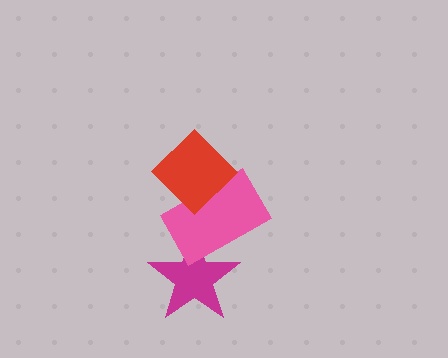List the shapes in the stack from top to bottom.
From top to bottom: the red diamond, the pink rectangle, the magenta star.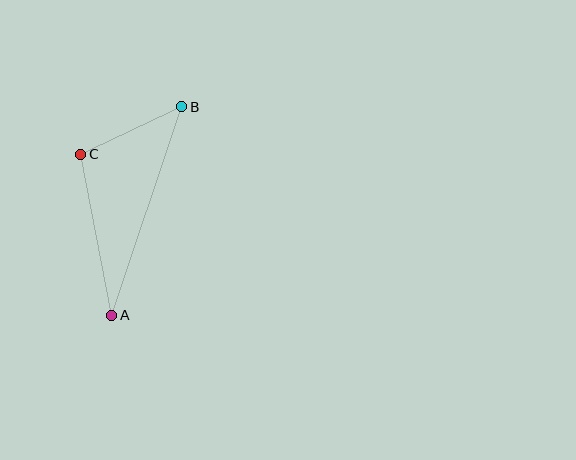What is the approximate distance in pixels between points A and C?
The distance between A and C is approximately 164 pixels.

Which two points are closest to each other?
Points B and C are closest to each other.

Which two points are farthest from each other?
Points A and B are farthest from each other.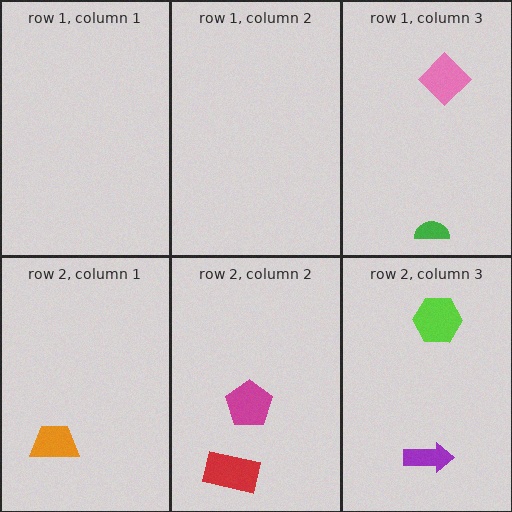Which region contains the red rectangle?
The row 2, column 2 region.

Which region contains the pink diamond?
The row 1, column 3 region.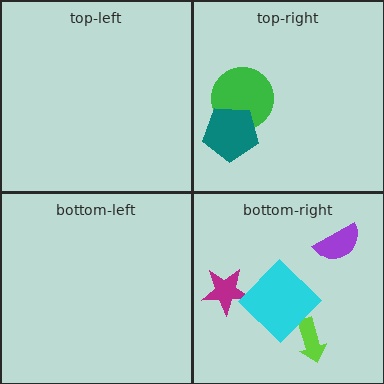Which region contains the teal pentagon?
The top-right region.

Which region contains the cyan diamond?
The bottom-right region.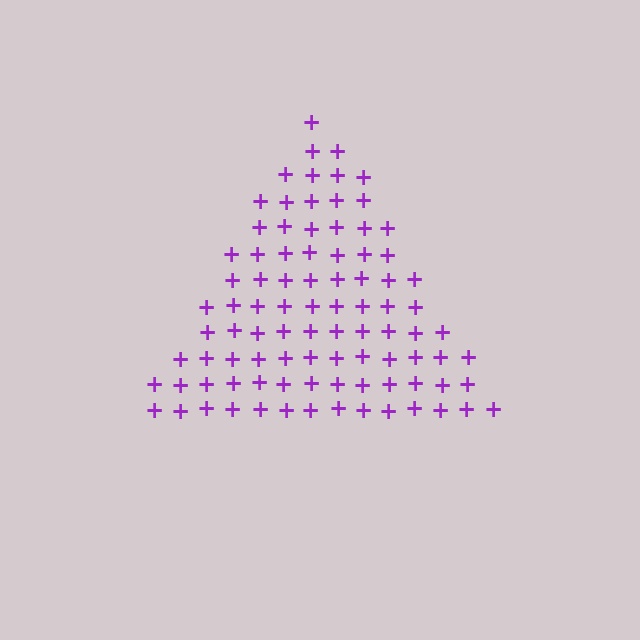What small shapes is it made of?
It is made of small plus signs.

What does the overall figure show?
The overall figure shows a triangle.